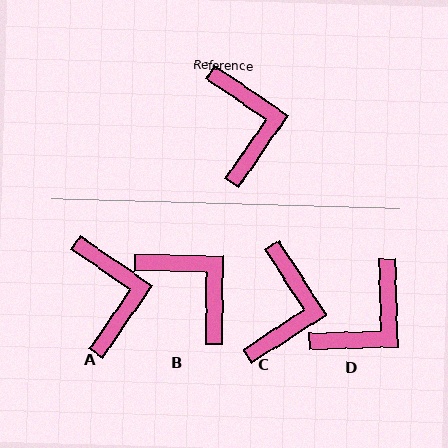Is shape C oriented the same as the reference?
No, it is off by about 23 degrees.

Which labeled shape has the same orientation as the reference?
A.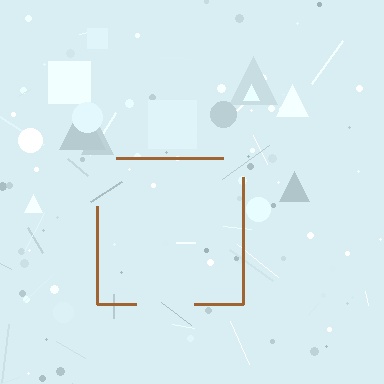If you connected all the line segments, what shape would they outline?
They would outline a square.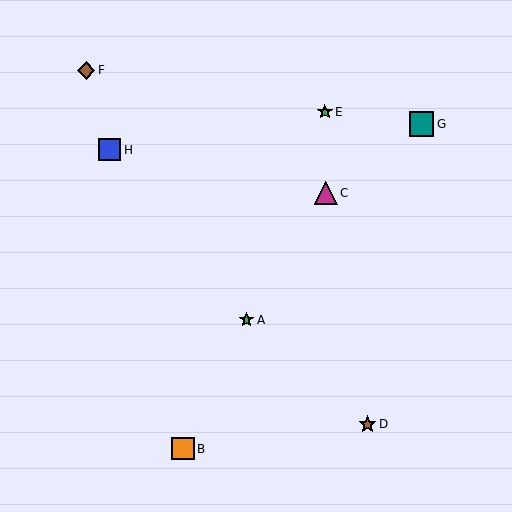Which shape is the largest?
The teal square (labeled G) is the largest.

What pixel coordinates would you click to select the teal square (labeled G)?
Click at (421, 124) to select the teal square G.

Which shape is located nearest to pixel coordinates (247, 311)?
The green star (labeled A) at (246, 320) is nearest to that location.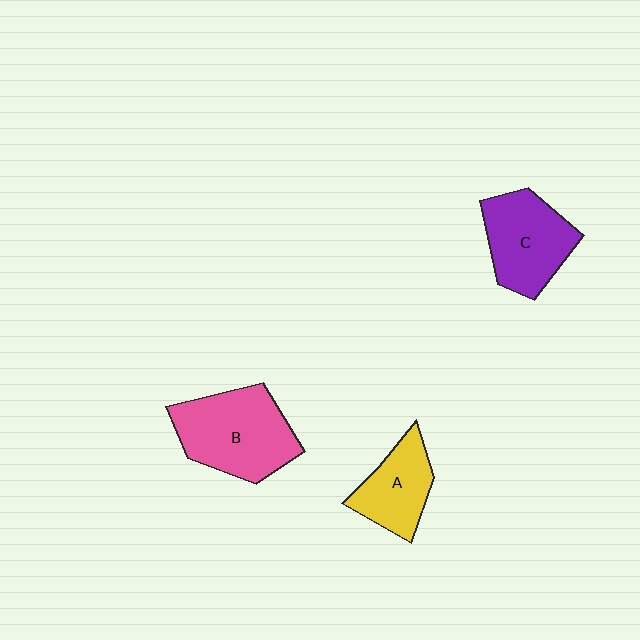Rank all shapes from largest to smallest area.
From largest to smallest: B (pink), C (purple), A (yellow).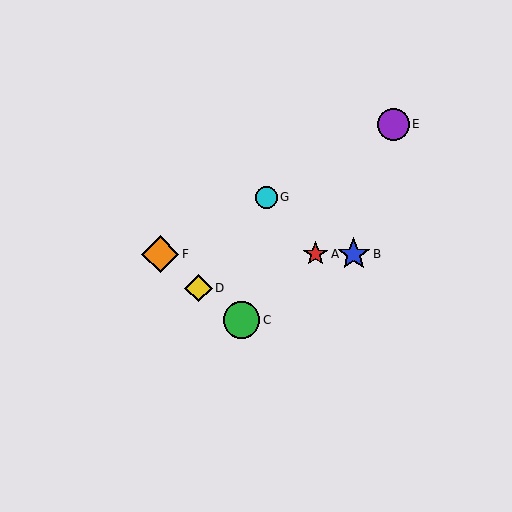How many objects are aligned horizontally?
3 objects (A, B, F) are aligned horizontally.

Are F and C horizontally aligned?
No, F is at y≈254 and C is at y≈320.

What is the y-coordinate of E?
Object E is at y≈124.